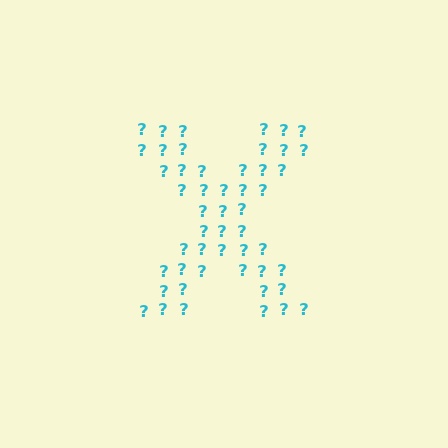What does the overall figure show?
The overall figure shows the letter X.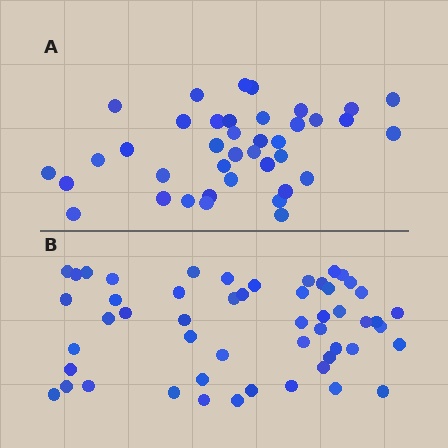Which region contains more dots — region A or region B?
Region B (the bottom region) has more dots.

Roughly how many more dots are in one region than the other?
Region B has approximately 15 more dots than region A.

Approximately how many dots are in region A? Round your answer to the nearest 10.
About 40 dots. (The exact count is 39, which rounds to 40.)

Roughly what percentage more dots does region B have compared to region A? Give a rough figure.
About 35% more.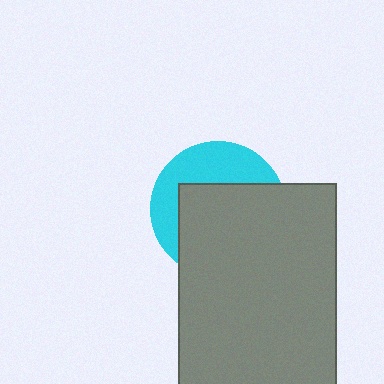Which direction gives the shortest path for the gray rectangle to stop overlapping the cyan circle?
Moving toward the lower-right gives the shortest separation.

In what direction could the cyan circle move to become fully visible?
The cyan circle could move toward the upper-left. That would shift it out from behind the gray rectangle entirely.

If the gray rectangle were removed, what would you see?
You would see the complete cyan circle.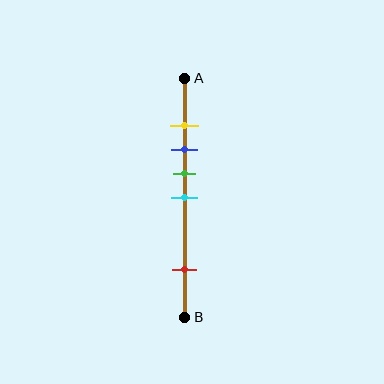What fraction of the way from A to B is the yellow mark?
The yellow mark is approximately 20% (0.2) of the way from A to B.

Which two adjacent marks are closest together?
The yellow and blue marks are the closest adjacent pair.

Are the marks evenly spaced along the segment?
No, the marks are not evenly spaced.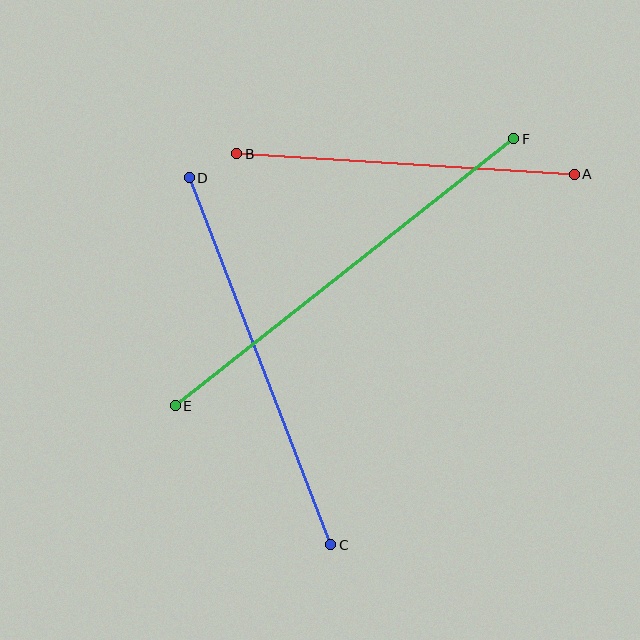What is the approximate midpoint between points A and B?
The midpoint is at approximately (405, 164) pixels.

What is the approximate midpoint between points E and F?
The midpoint is at approximately (344, 272) pixels.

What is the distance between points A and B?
The distance is approximately 338 pixels.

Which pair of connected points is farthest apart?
Points E and F are farthest apart.